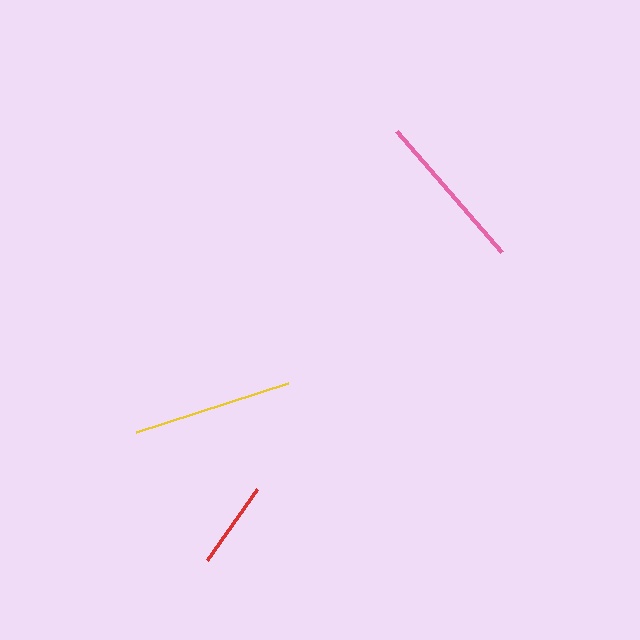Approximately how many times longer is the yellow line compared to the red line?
The yellow line is approximately 1.9 times the length of the red line.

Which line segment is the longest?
The yellow line is the longest at approximately 160 pixels.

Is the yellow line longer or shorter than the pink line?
The yellow line is longer than the pink line.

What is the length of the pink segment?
The pink segment is approximately 160 pixels long.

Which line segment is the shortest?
The red line is the shortest at approximately 86 pixels.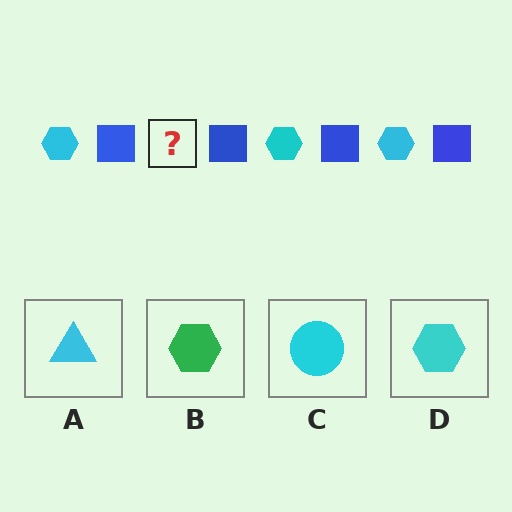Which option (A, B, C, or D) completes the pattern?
D.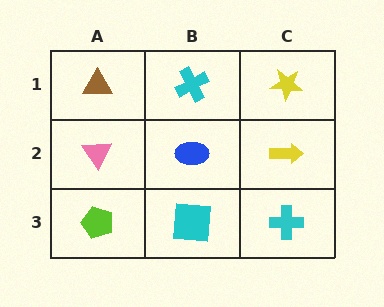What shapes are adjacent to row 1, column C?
A yellow arrow (row 2, column C), a cyan cross (row 1, column B).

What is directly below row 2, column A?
A lime pentagon.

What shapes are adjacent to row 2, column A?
A brown triangle (row 1, column A), a lime pentagon (row 3, column A), a blue ellipse (row 2, column B).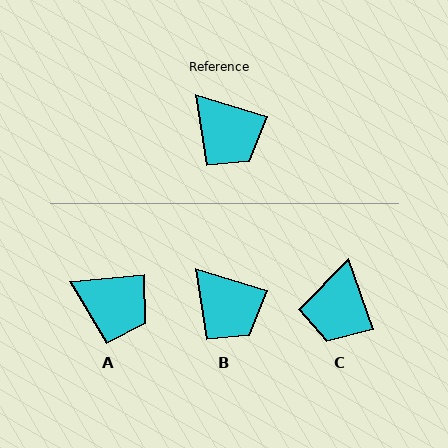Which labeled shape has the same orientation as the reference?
B.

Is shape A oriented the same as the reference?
No, it is off by about 22 degrees.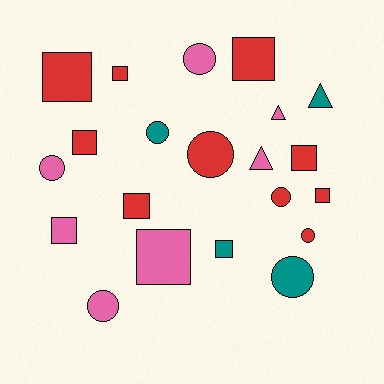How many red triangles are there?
There are no red triangles.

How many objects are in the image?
There are 21 objects.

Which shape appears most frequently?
Square, with 10 objects.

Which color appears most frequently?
Red, with 10 objects.